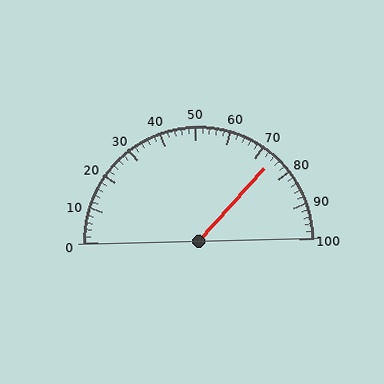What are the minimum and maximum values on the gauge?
The gauge ranges from 0 to 100.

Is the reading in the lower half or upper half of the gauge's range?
The reading is in the upper half of the range (0 to 100).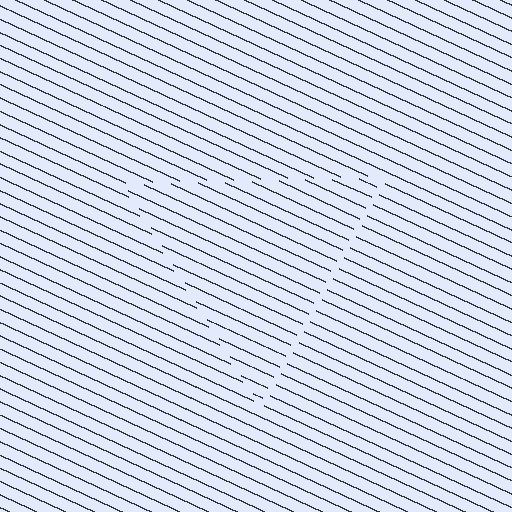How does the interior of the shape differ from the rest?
The interior of the shape contains the same grating, shifted by half a period — the contour is defined by the phase discontinuity where line-ends from the inner and outer gratings abut.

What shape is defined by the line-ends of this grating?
An illusory triangle. The interior of the shape contains the same grating, shifted by half a period — the contour is defined by the phase discontinuity where line-ends from the inner and outer gratings abut.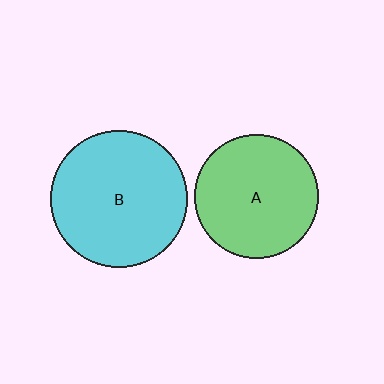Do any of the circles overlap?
No, none of the circles overlap.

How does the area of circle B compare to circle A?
Approximately 1.2 times.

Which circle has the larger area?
Circle B (cyan).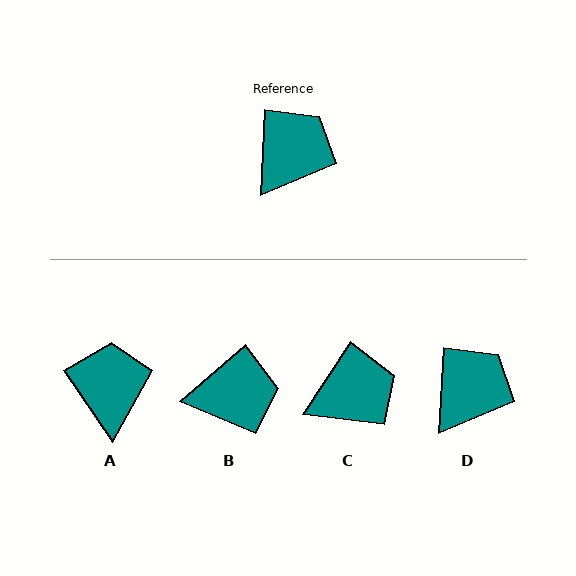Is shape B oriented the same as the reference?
No, it is off by about 46 degrees.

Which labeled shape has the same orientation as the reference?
D.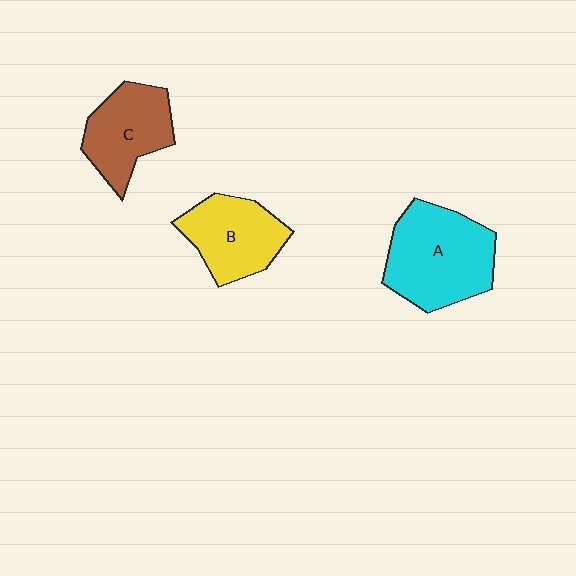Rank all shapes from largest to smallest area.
From largest to smallest: A (cyan), B (yellow), C (brown).